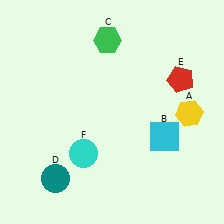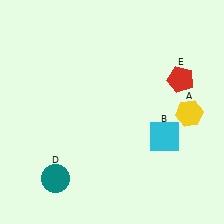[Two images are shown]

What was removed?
The cyan circle (F), the green hexagon (C) were removed in Image 2.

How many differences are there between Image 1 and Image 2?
There are 2 differences between the two images.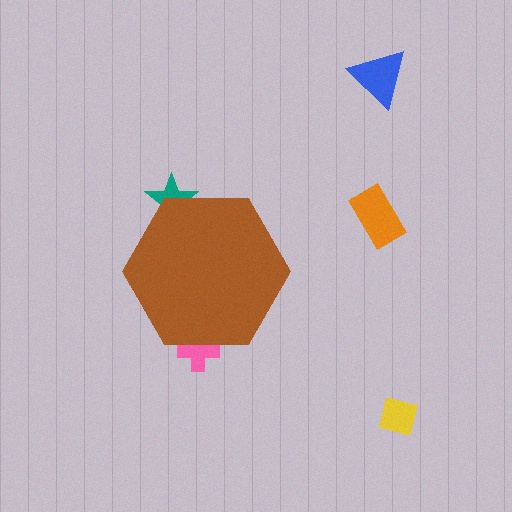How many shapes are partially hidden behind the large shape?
2 shapes are partially hidden.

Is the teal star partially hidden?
Yes, the teal star is partially hidden behind the brown hexagon.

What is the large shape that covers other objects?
A brown hexagon.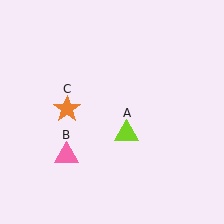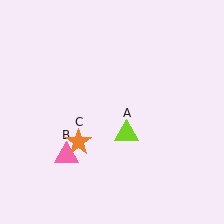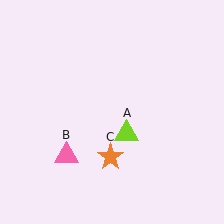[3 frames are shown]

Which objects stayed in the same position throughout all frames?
Lime triangle (object A) and pink triangle (object B) remained stationary.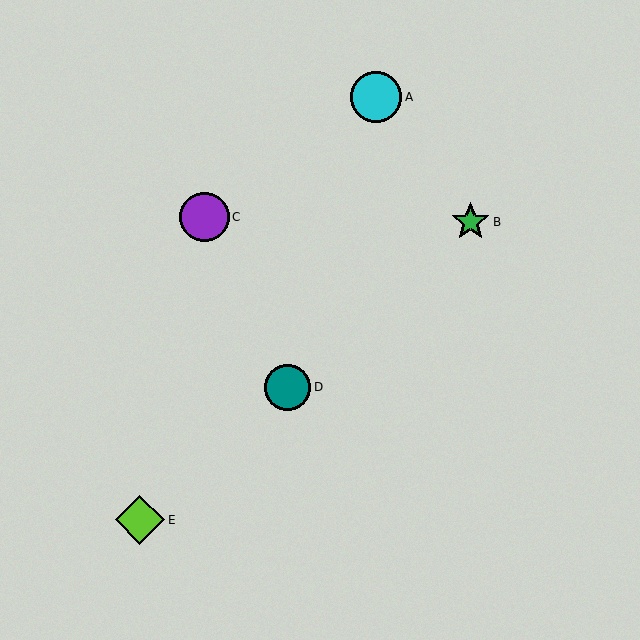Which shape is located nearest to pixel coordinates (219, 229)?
The purple circle (labeled C) at (204, 217) is nearest to that location.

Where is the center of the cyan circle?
The center of the cyan circle is at (376, 97).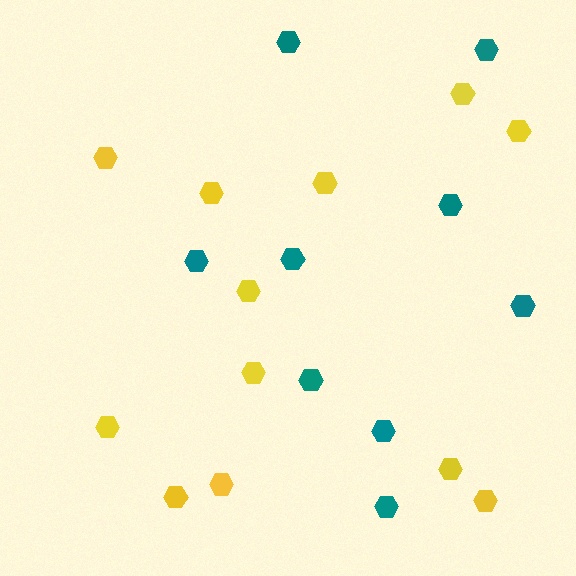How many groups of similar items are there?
There are 2 groups: one group of teal hexagons (9) and one group of yellow hexagons (12).